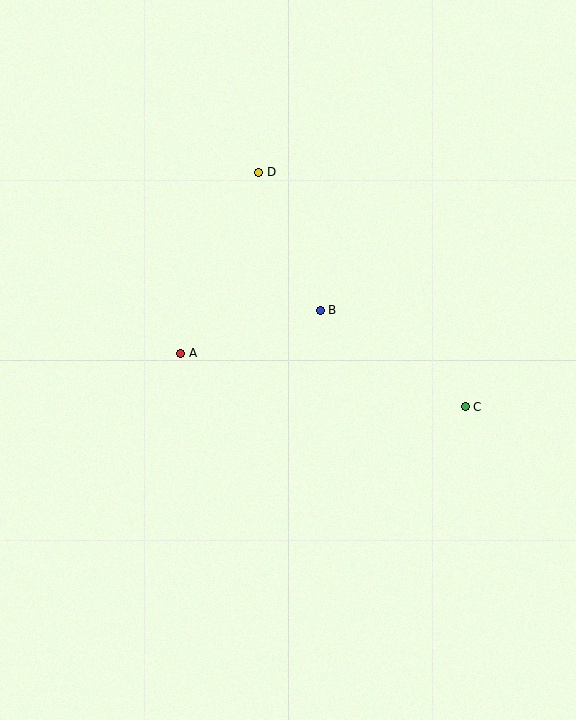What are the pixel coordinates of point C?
Point C is at (465, 407).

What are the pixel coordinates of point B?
Point B is at (320, 310).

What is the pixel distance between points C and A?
The distance between C and A is 289 pixels.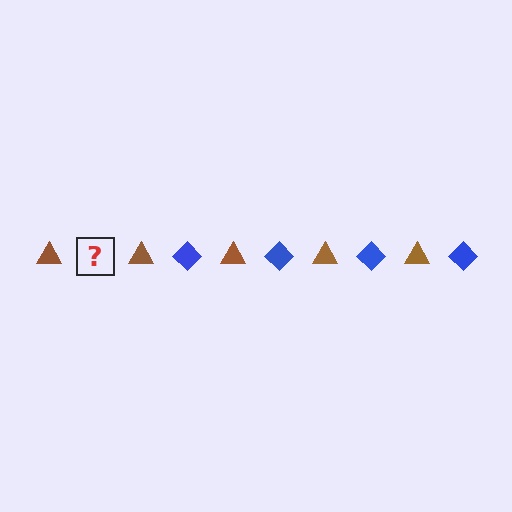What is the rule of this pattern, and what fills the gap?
The rule is that the pattern alternates between brown triangle and blue diamond. The gap should be filled with a blue diamond.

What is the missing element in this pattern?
The missing element is a blue diamond.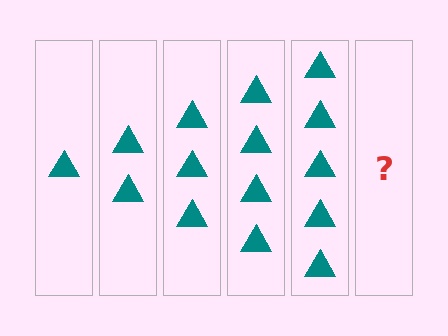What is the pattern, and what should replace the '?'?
The pattern is that each step adds one more triangle. The '?' should be 6 triangles.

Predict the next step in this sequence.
The next step is 6 triangles.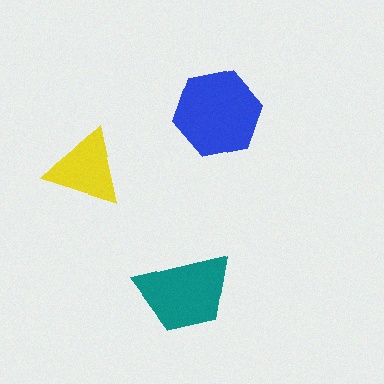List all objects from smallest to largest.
The yellow triangle, the teal trapezoid, the blue hexagon.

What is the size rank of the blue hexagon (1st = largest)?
1st.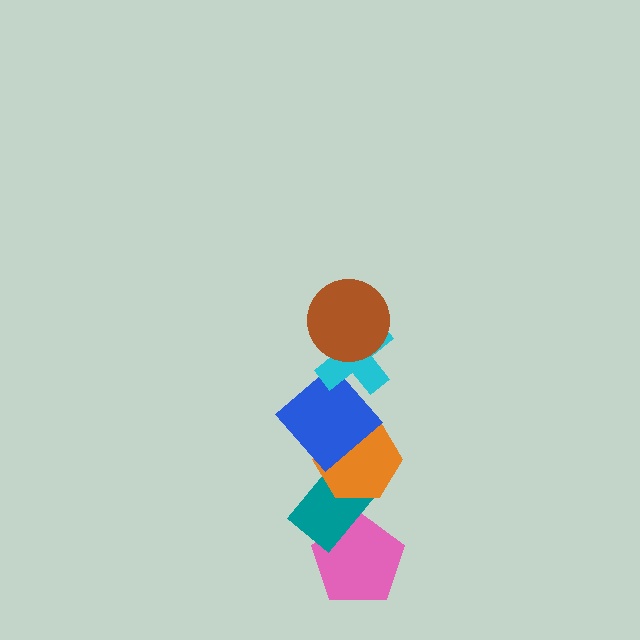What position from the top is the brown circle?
The brown circle is 1st from the top.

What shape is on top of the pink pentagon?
The teal rectangle is on top of the pink pentagon.